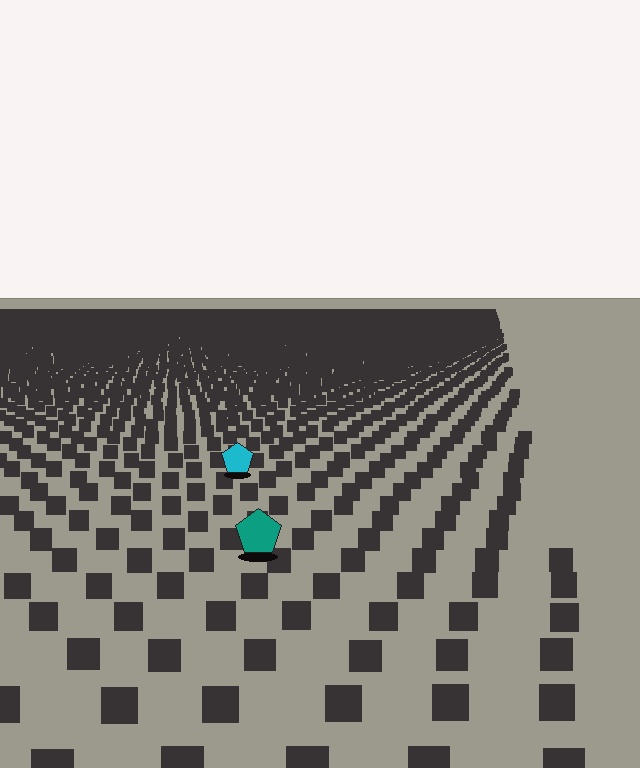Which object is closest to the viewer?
The teal pentagon is closest. The texture marks near it are larger and more spread out.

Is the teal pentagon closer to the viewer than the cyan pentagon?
Yes. The teal pentagon is closer — you can tell from the texture gradient: the ground texture is coarser near it.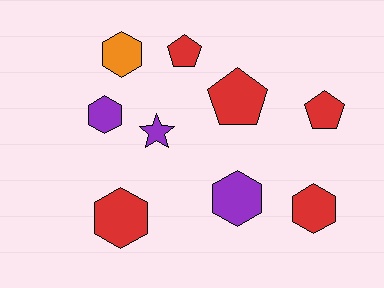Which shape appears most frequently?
Hexagon, with 5 objects.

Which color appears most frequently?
Red, with 5 objects.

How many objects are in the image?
There are 9 objects.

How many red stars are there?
There are no red stars.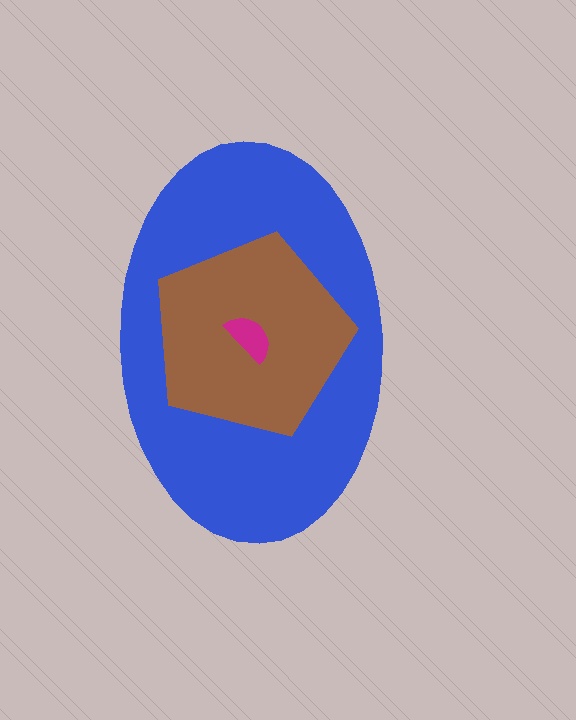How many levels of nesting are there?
3.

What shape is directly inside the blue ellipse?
The brown pentagon.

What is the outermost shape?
The blue ellipse.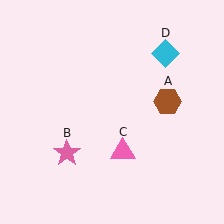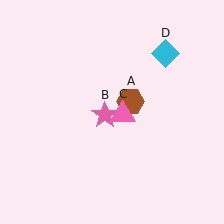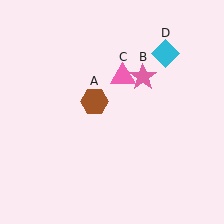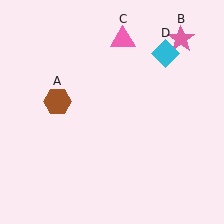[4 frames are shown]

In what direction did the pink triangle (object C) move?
The pink triangle (object C) moved up.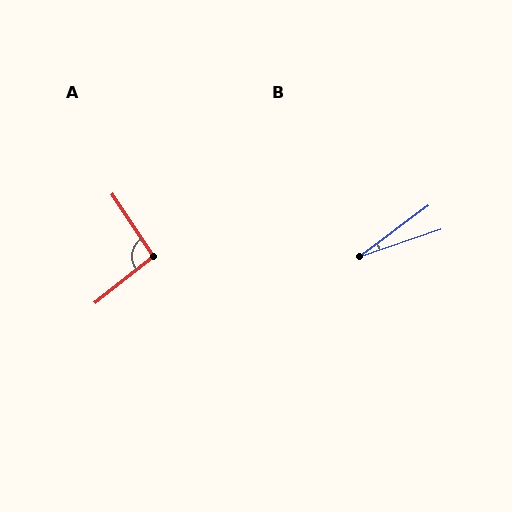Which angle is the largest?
A, at approximately 95 degrees.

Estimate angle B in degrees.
Approximately 18 degrees.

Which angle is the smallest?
B, at approximately 18 degrees.